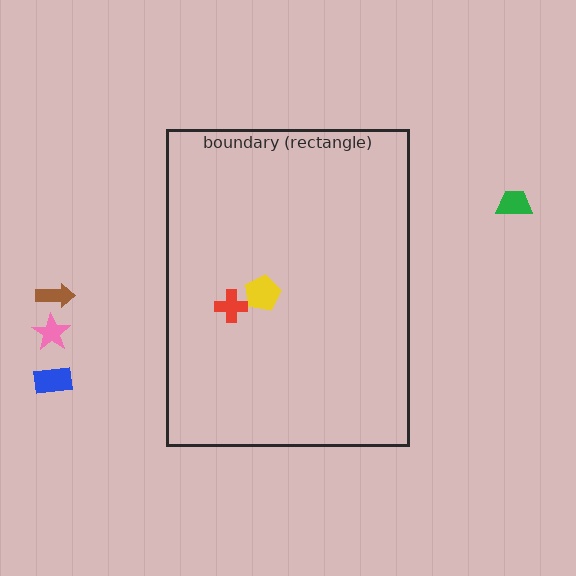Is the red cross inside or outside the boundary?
Inside.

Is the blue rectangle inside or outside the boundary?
Outside.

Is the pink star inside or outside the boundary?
Outside.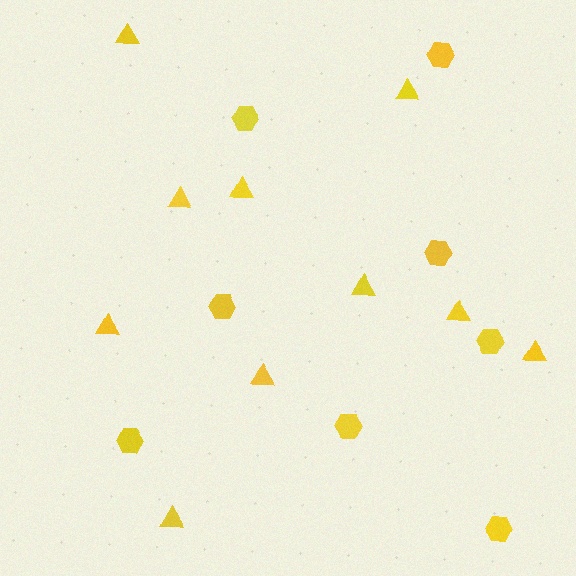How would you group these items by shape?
There are 2 groups: one group of triangles (10) and one group of hexagons (8).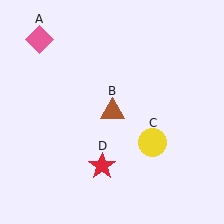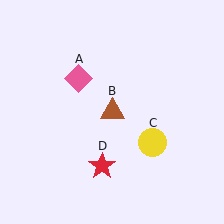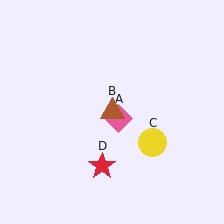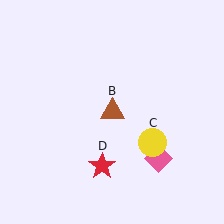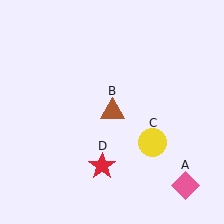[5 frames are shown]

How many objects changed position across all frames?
1 object changed position: pink diamond (object A).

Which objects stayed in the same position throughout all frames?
Brown triangle (object B) and yellow circle (object C) and red star (object D) remained stationary.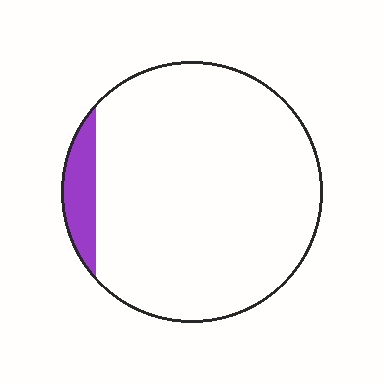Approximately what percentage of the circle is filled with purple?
Approximately 10%.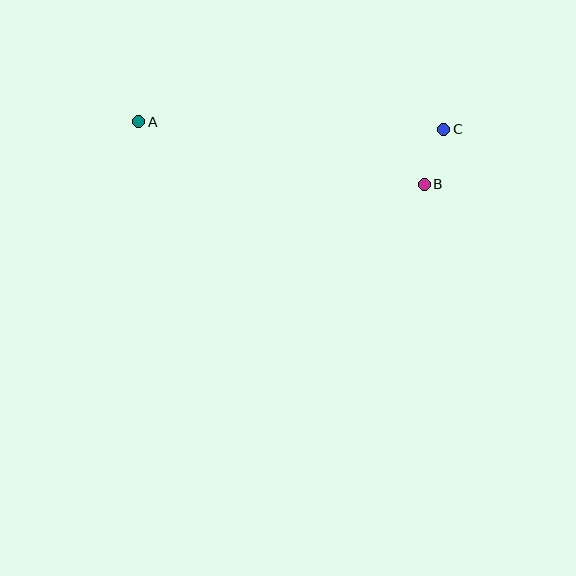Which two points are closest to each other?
Points B and C are closest to each other.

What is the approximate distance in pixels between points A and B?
The distance between A and B is approximately 293 pixels.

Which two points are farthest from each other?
Points A and C are farthest from each other.